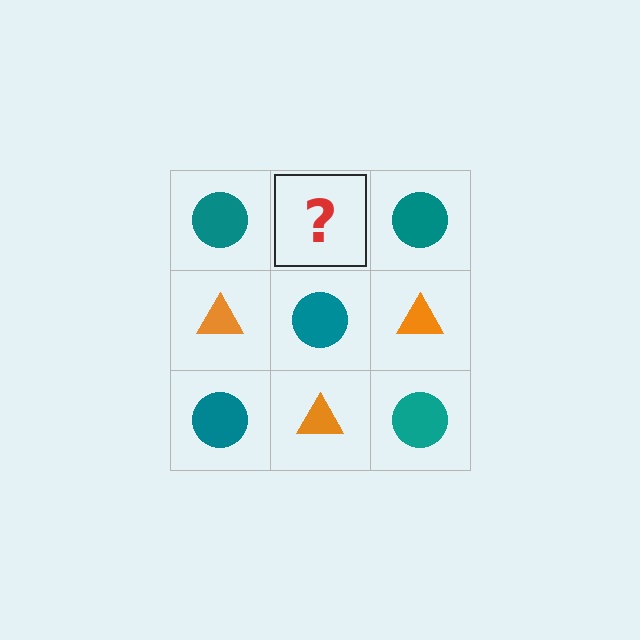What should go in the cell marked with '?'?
The missing cell should contain an orange triangle.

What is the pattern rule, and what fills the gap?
The rule is that it alternates teal circle and orange triangle in a checkerboard pattern. The gap should be filled with an orange triangle.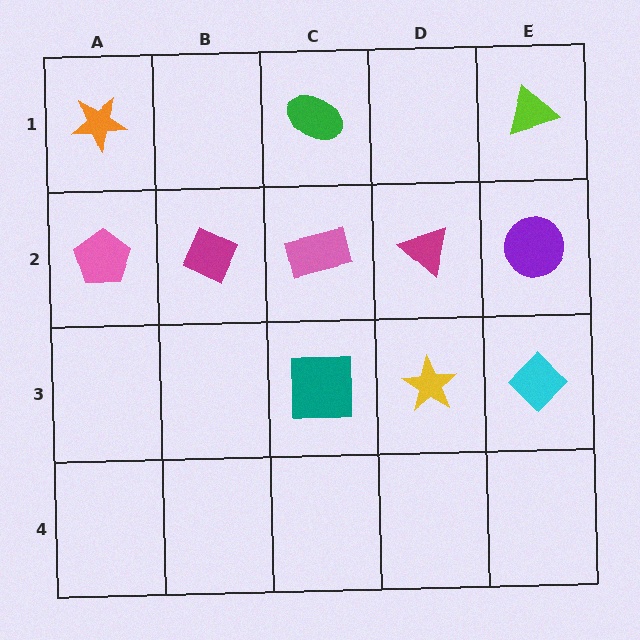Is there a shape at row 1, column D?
No, that cell is empty.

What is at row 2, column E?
A purple circle.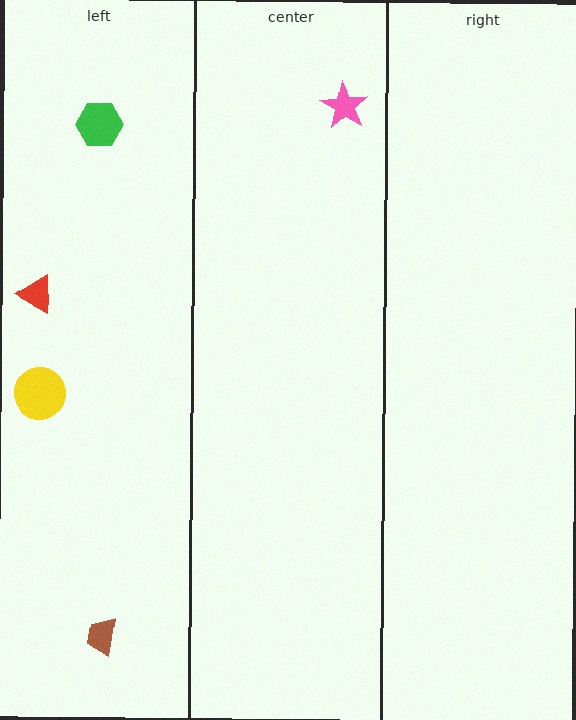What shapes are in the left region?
The red triangle, the brown trapezoid, the green hexagon, the yellow circle.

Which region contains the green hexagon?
The left region.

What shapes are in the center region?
The pink star.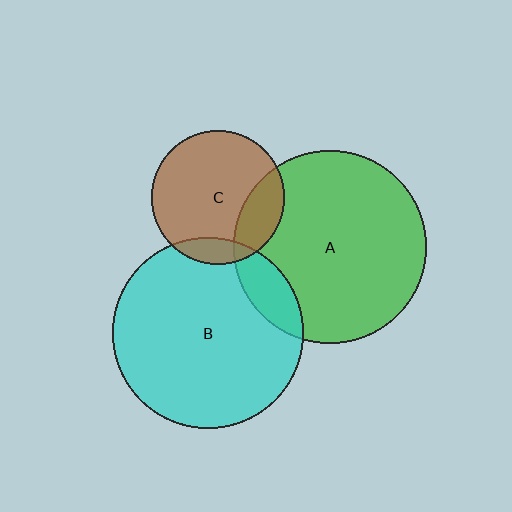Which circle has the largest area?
Circle A (green).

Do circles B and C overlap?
Yes.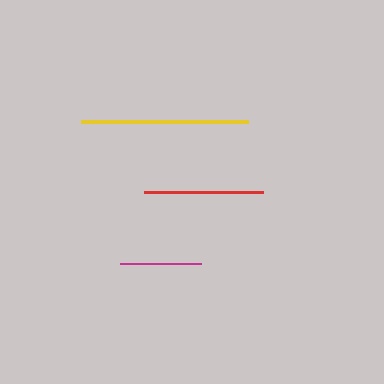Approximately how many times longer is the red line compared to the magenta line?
The red line is approximately 1.5 times the length of the magenta line.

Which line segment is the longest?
The yellow line is the longest at approximately 166 pixels.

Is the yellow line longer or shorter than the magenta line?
The yellow line is longer than the magenta line.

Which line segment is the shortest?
The magenta line is the shortest at approximately 81 pixels.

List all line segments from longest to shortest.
From longest to shortest: yellow, red, magenta.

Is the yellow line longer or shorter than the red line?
The yellow line is longer than the red line.